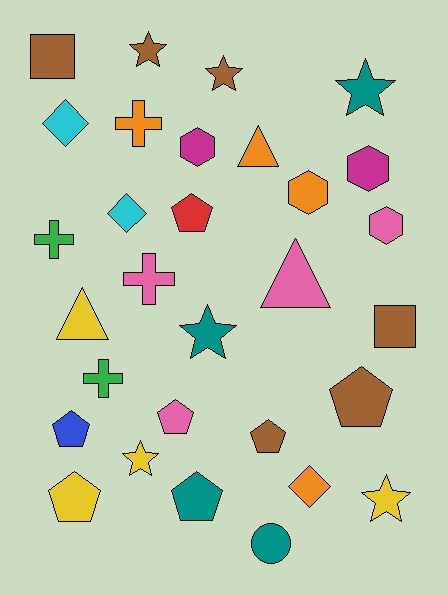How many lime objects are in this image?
There are no lime objects.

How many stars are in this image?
There are 6 stars.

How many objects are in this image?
There are 30 objects.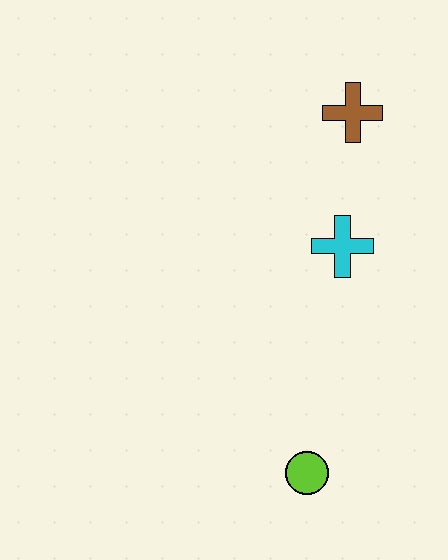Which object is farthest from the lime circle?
The brown cross is farthest from the lime circle.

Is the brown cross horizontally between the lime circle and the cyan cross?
No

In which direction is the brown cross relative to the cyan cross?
The brown cross is above the cyan cross.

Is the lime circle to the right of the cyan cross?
No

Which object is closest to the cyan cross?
The brown cross is closest to the cyan cross.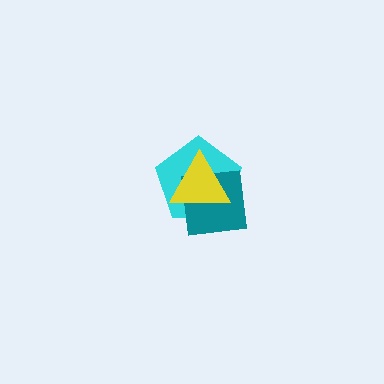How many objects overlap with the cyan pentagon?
2 objects overlap with the cyan pentagon.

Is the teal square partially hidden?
Yes, it is partially covered by another shape.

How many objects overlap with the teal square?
2 objects overlap with the teal square.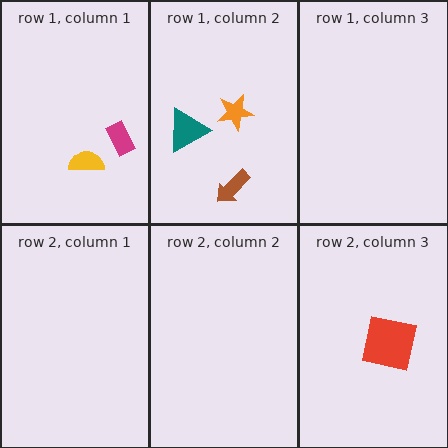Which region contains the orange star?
The row 1, column 2 region.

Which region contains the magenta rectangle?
The row 1, column 1 region.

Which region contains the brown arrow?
The row 1, column 2 region.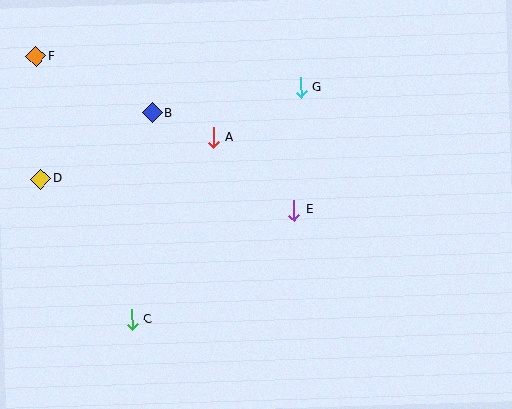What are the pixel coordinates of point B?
Point B is at (152, 113).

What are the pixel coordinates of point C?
Point C is at (132, 320).